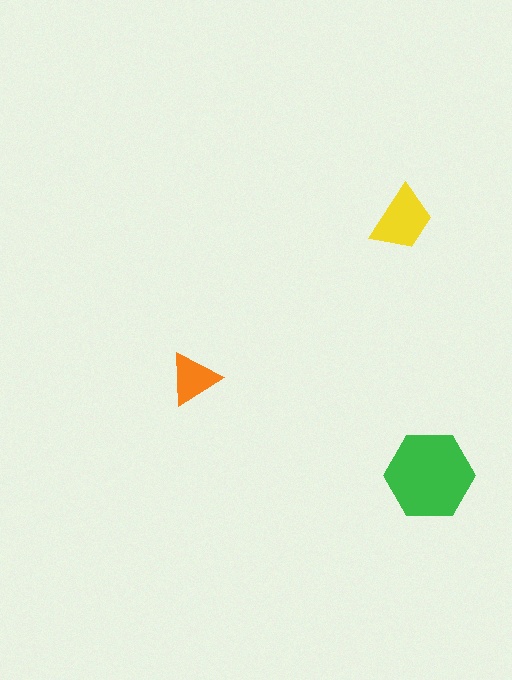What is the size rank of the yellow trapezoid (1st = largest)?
2nd.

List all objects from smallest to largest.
The orange triangle, the yellow trapezoid, the green hexagon.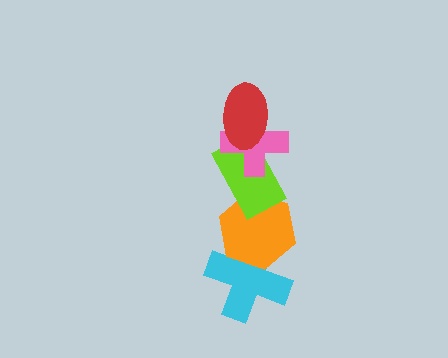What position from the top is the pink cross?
The pink cross is 2nd from the top.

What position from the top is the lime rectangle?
The lime rectangle is 3rd from the top.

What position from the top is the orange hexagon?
The orange hexagon is 4th from the top.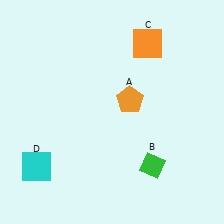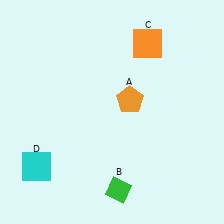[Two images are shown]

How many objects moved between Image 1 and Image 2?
1 object moved between the two images.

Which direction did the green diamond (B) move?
The green diamond (B) moved left.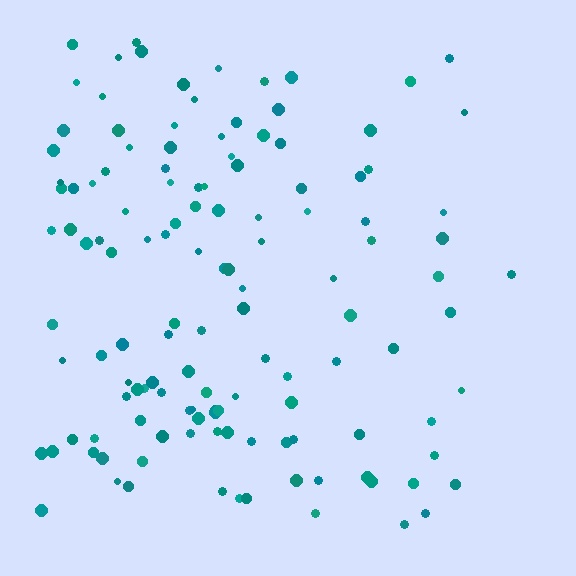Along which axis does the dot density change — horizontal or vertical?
Horizontal.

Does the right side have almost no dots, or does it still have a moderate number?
Still a moderate number, just noticeably fewer than the left.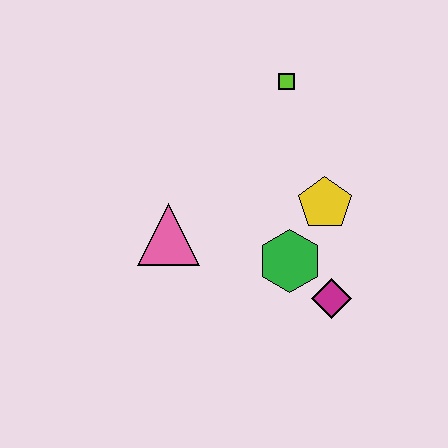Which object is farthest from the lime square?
The magenta diamond is farthest from the lime square.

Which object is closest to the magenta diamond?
The green hexagon is closest to the magenta diamond.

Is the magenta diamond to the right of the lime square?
Yes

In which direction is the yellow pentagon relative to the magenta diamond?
The yellow pentagon is above the magenta diamond.